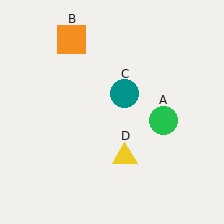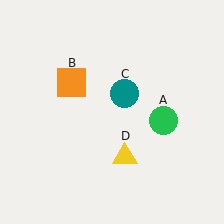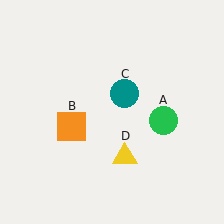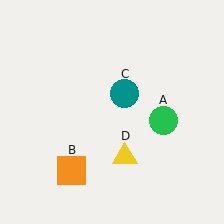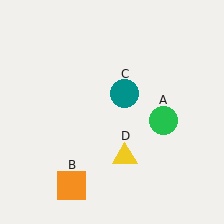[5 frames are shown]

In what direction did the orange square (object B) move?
The orange square (object B) moved down.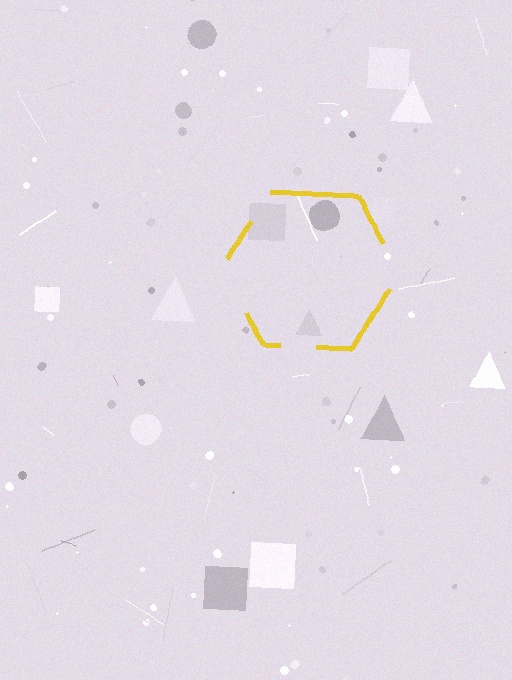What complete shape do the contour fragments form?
The contour fragments form a hexagon.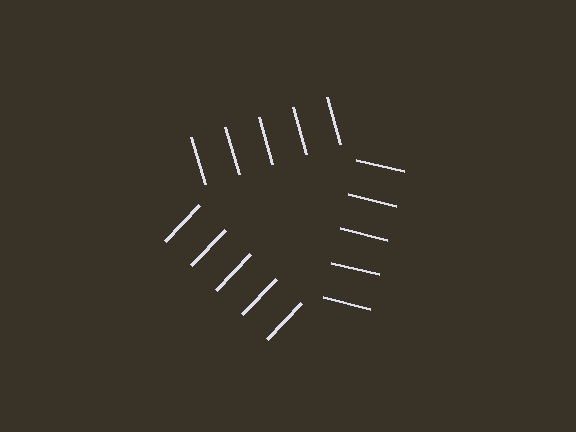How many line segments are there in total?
15 — 5 along each of the 3 edges.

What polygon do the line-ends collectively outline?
An illusory triangle — the line segments terminate on its edges but no continuous stroke is drawn.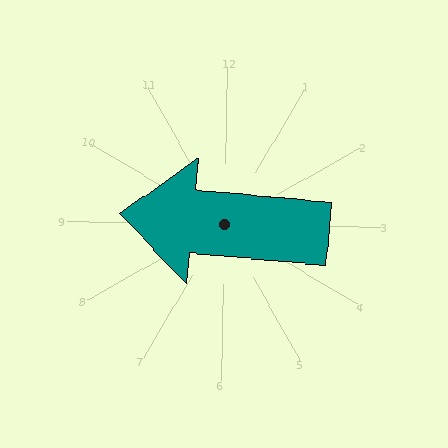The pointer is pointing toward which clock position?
Roughly 9 o'clock.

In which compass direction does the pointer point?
West.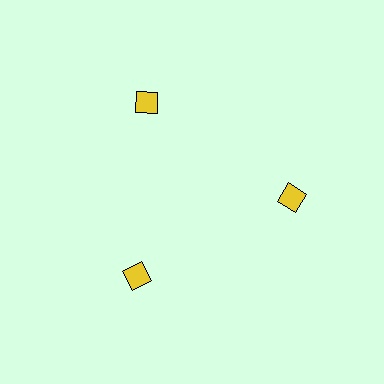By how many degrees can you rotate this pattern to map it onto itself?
The pattern maps onto itself every 120 degrees of rotation.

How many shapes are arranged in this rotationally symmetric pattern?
There are 3 shapes, arranged in 3 groups of 1.